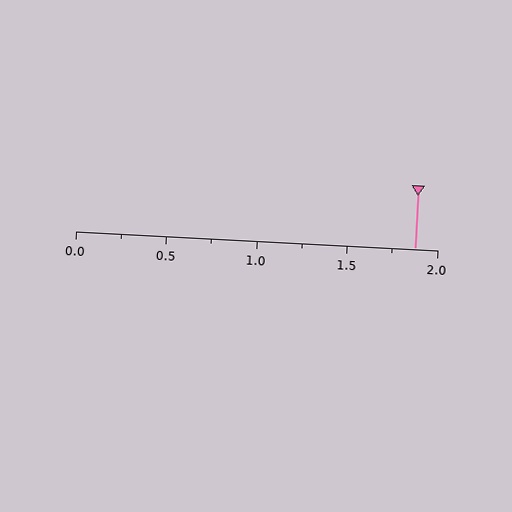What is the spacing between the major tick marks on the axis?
The major ticks are spaced 0.5 apart.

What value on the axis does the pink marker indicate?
The marker indicates approximately 1.88.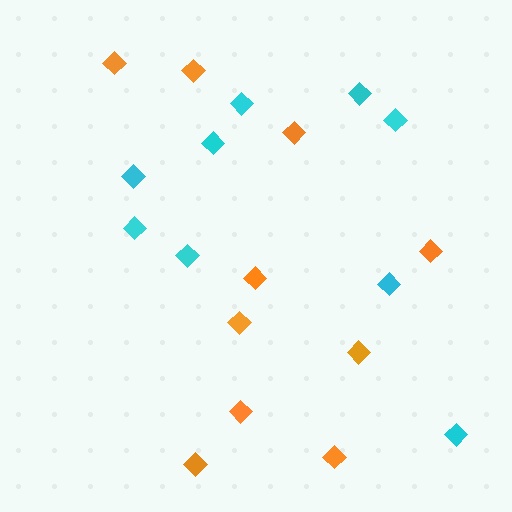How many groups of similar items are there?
There are 2 groups: one group of orange diamonds (10) and one group of cyan diamonds (9).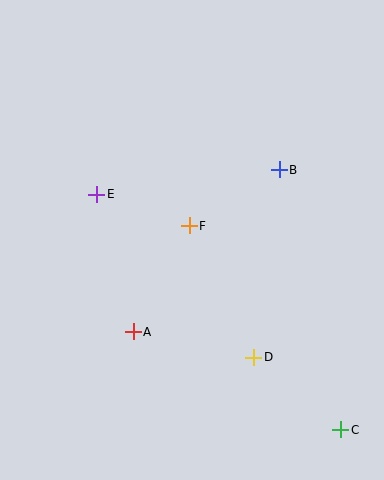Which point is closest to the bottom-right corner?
Point C is closest to the bottom-right corner.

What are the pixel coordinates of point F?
Point F is at (189, 226).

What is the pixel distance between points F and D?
The distance between F and D is 146 pixels.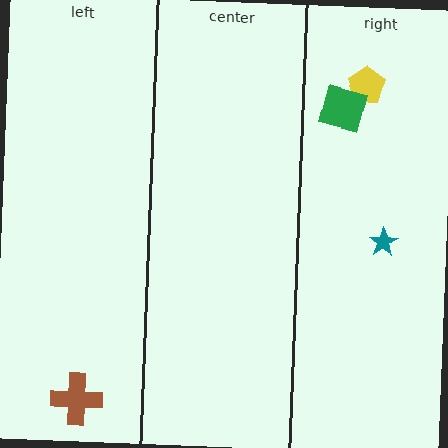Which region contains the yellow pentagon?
The right region.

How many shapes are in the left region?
1.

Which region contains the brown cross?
The left region.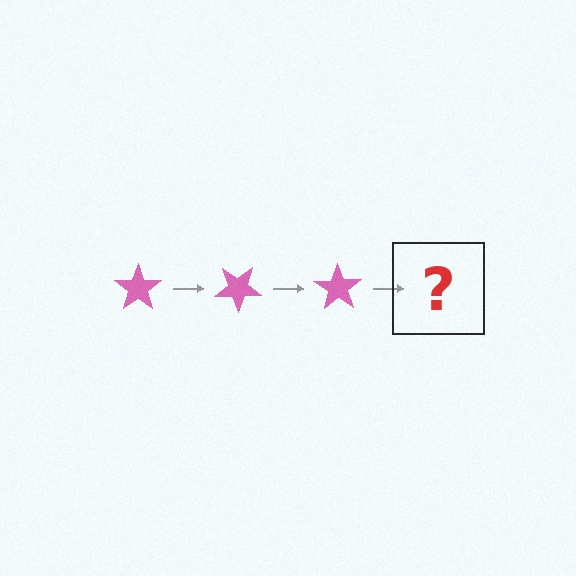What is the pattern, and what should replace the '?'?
The pattern is that the star rotates 35 degrees each step. The '?' should be a pink star rotated 105 degrees.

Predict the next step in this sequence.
The next step is a pink star rotated 105 degrees.